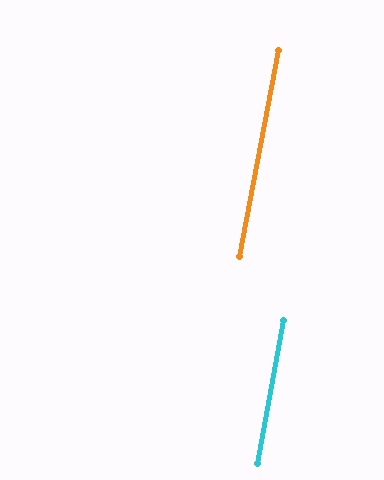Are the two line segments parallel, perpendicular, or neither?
Parallel — their directions differ by only 0.2°.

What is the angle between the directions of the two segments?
Approximately 0 degrees.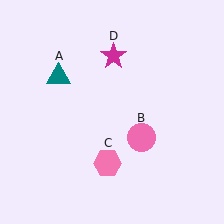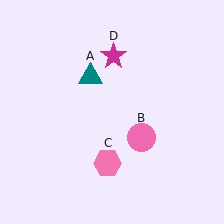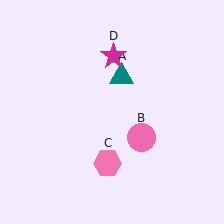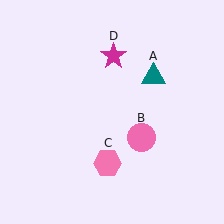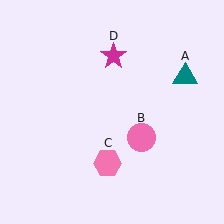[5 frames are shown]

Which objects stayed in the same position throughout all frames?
Pink circle (object B) and pink hexagon (object C) and magenta star (object D) remained stationary.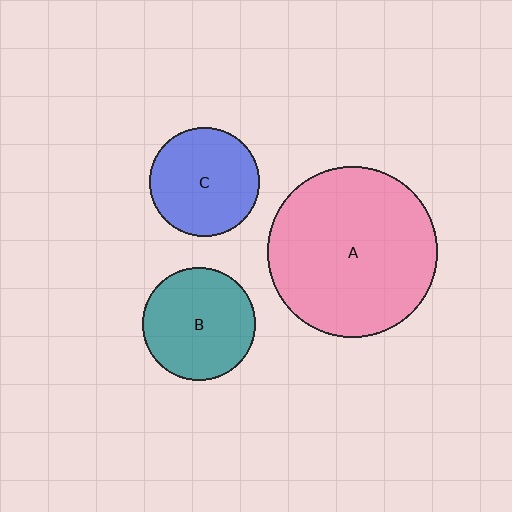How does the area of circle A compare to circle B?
Approximately 2.3 times.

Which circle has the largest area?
Circle A (pink).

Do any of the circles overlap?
No, none of the circles overlap.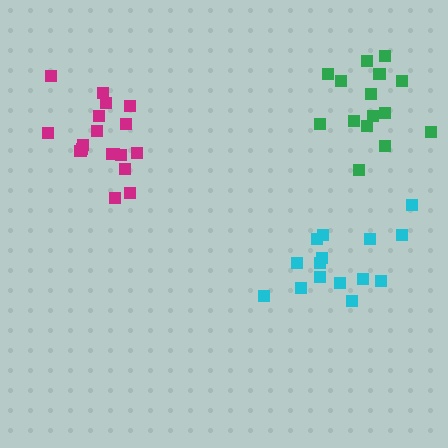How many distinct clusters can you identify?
There are 3 distinct clusters.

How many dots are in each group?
Group 1: 15 dots, Group 2: 18 dots, Group 3: 15 dots (48 total).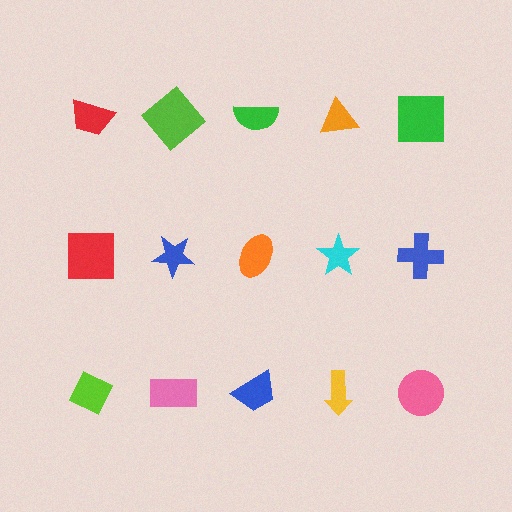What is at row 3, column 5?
A pink circle.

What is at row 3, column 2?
A pink rectangle.